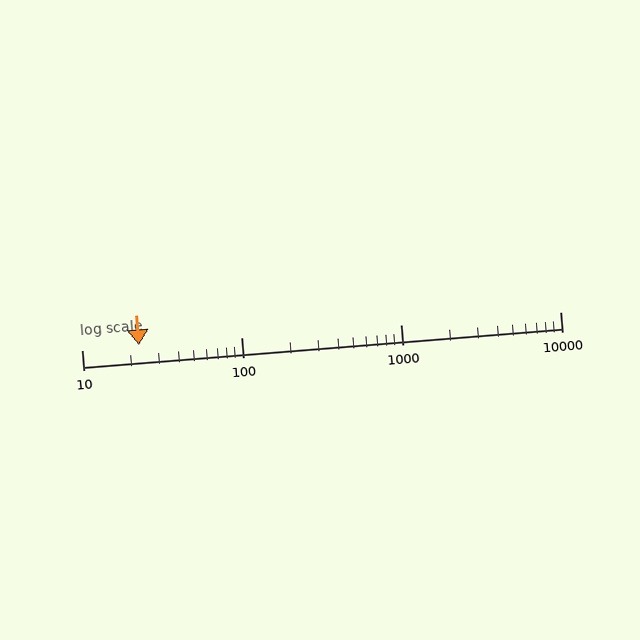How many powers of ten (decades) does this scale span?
The scale spans 3 decades, from 10 to 10000.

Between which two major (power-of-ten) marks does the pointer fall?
The pointer is between 10 and 100.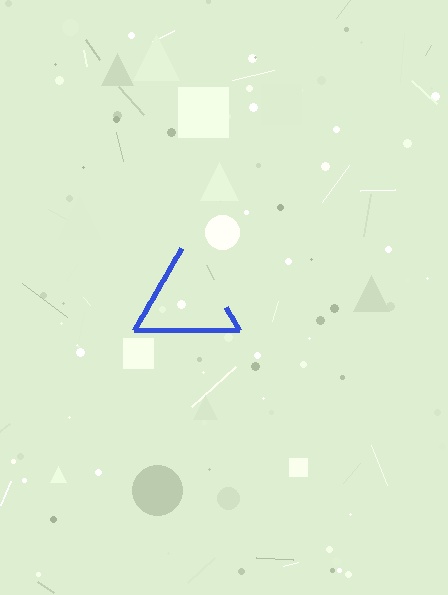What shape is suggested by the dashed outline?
The dashed outline suggests a triangle.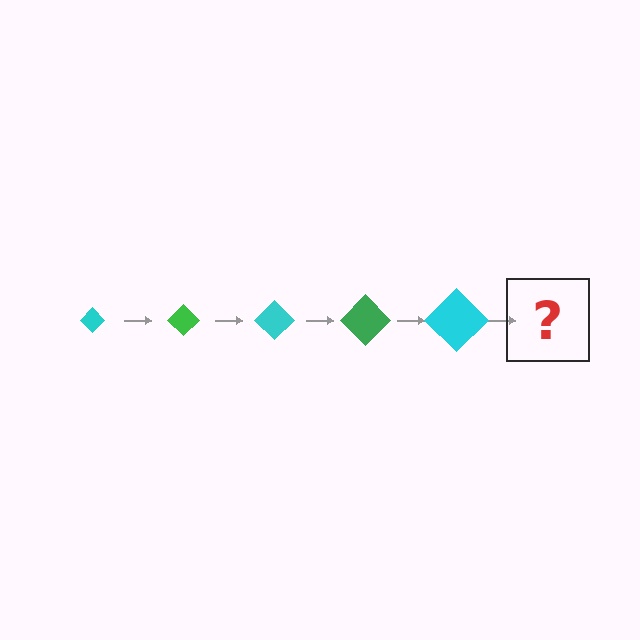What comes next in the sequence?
The next element should be a green diamond, larger than the previous one.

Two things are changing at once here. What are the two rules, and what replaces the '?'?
The two rules are that the diamond grows larger each step and the color cycles through cyan and green. The '?' should be a green diamond, larger than the previous one.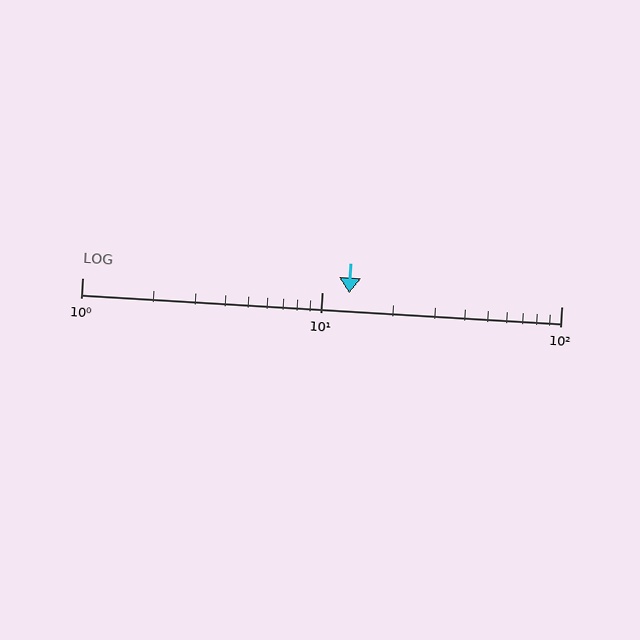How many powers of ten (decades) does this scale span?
The scale spans 2 decades, from 1 to 100.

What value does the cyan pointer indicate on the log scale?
The pointer indicates approximately 13.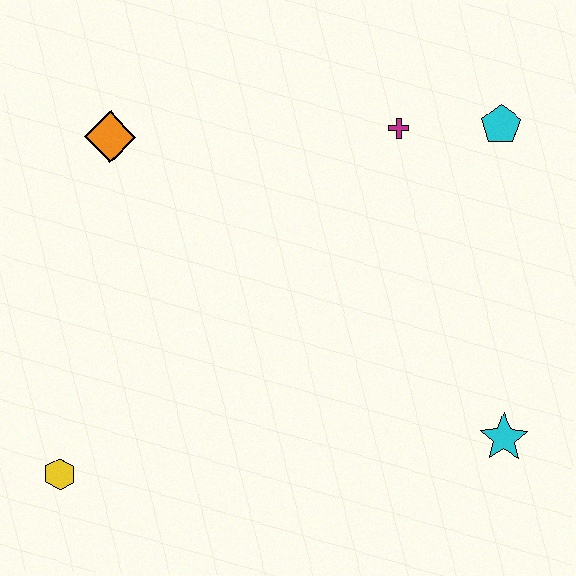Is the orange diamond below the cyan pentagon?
Yes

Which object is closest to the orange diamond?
The magenta cross is closest to the orange diamond.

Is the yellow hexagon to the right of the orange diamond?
No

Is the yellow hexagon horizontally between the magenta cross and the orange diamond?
No